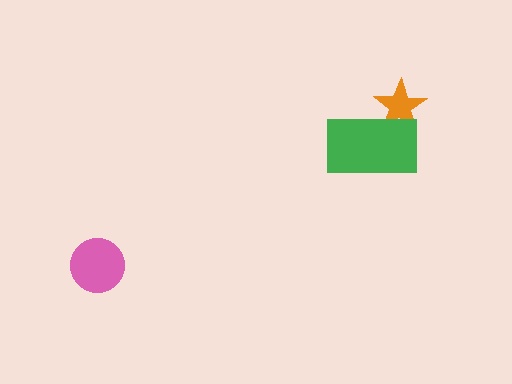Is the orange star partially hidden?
Yes, it is partially covered by another shape.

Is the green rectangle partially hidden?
No, no other shape covers it.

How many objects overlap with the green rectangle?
1 object overlaps with the green rectangle.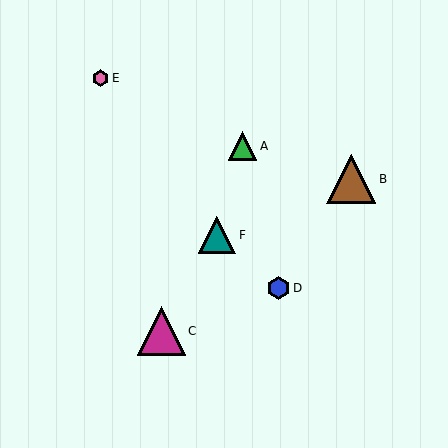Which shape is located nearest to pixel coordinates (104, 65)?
The pink hexagon (labeled E) at (100, 78) is nearest to that location.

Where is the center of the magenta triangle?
The center of the magenta triangle is at (161, 331).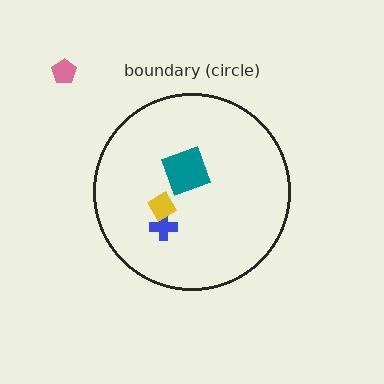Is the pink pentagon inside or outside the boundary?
Outside.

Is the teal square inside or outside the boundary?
Inside.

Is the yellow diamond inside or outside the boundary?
Inside.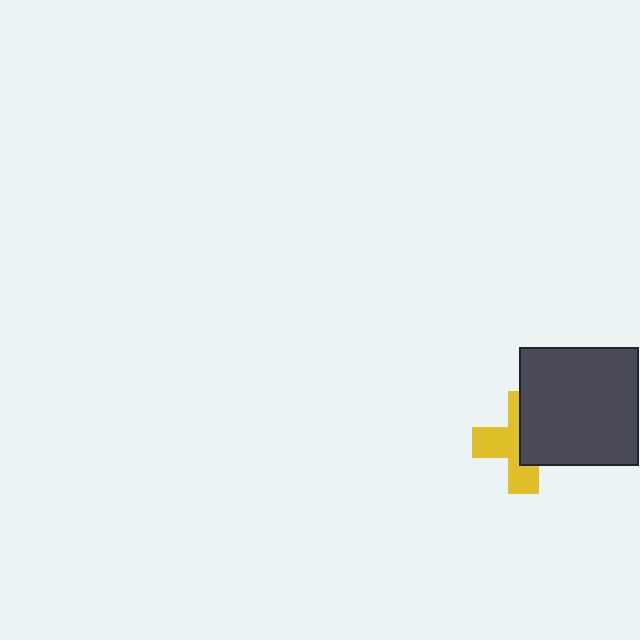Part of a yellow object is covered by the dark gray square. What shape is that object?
It is a cross.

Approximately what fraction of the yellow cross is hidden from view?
Roughly 47% of the yellow cross is hidden behind the dark gray square.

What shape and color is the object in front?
The object in front is a dark gray square.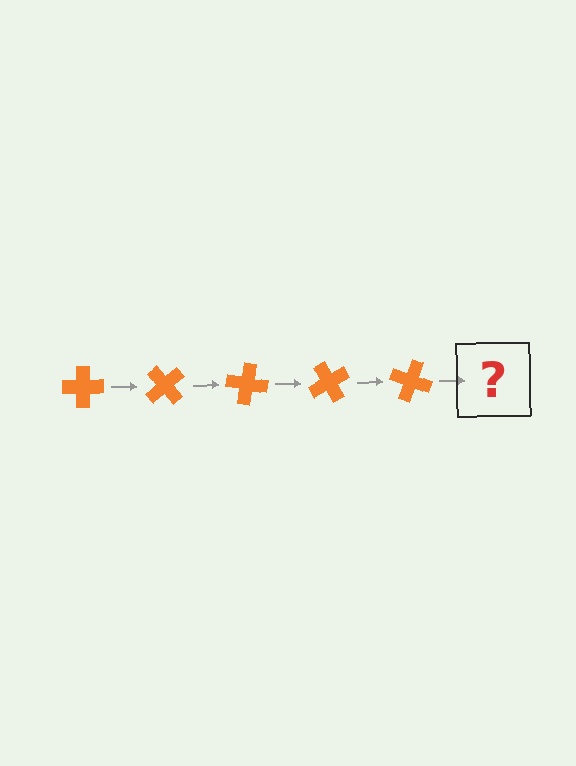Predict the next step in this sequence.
The next step is an orange cross rotated 250 degrees.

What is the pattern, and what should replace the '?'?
The pattern is that the cross rotates 50 degrees each step. The '?' should be an orange cross rotated 250 degrees.